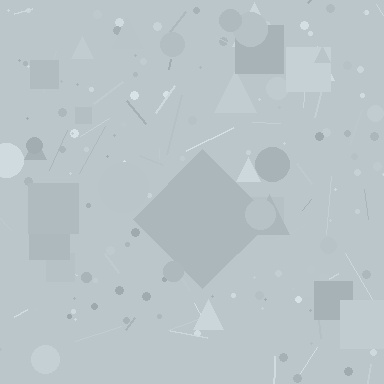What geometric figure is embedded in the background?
A diamond is embedded in the background.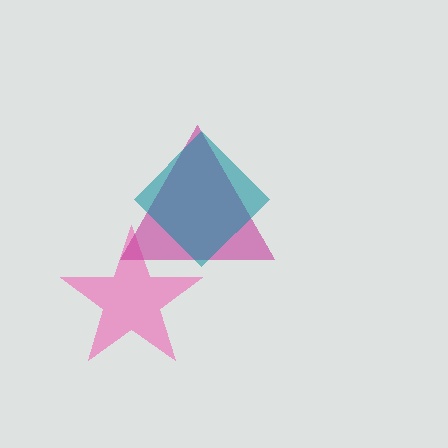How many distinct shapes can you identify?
There are 3 distinct shapes: a pink star, a magenta triangle, a teal diamond.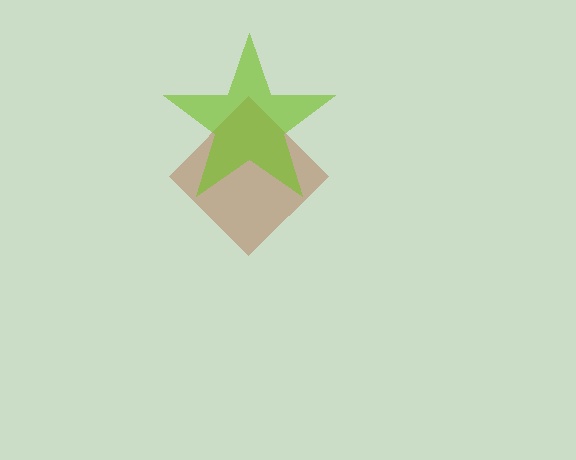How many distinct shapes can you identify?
There are 2 distinct shapes: a brown diamond, a lime star.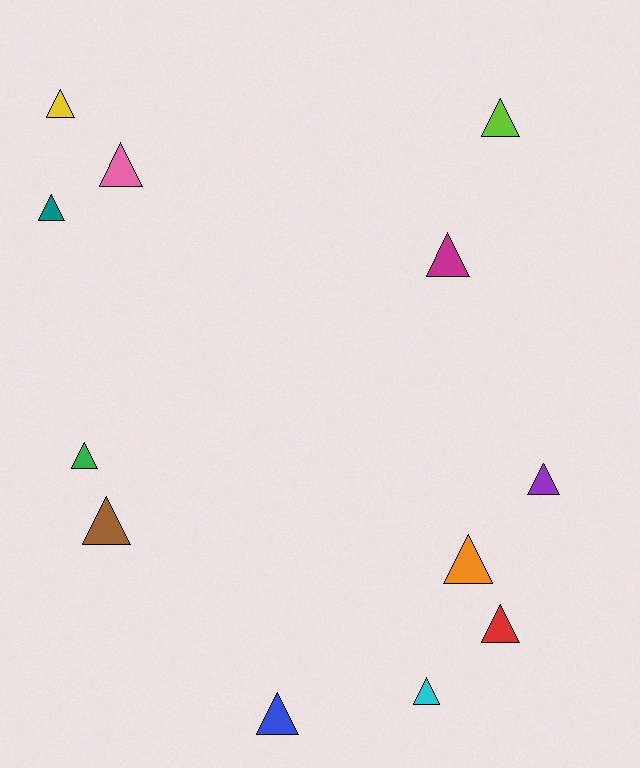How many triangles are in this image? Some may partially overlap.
There are 12 triangles.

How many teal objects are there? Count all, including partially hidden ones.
There is 1 teal object.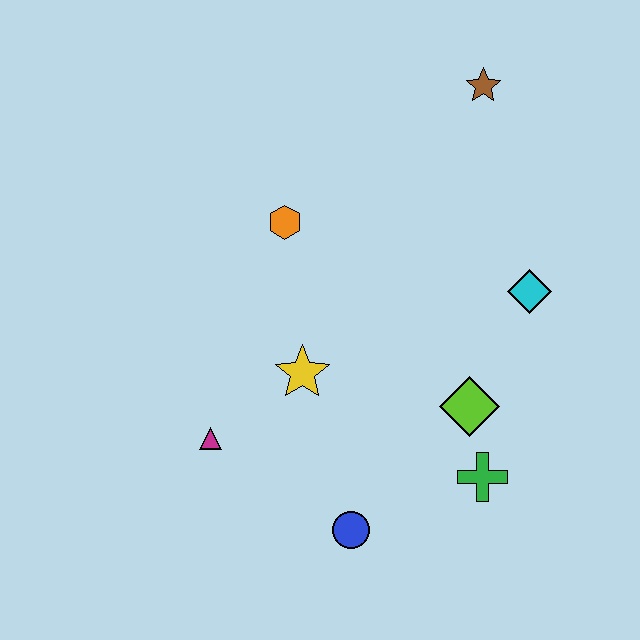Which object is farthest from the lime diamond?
The brown star is farthest from the lime diamond.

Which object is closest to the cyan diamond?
The lime diamond is closest to the cyan diamond.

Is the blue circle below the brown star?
Yes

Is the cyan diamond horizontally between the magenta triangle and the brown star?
No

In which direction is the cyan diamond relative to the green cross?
The cyan diamond is above the green cross.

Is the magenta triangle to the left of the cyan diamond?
Yes